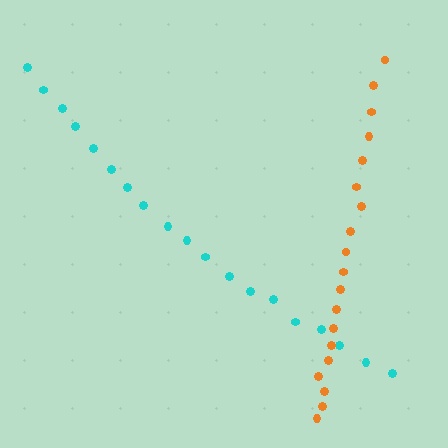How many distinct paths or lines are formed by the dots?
There are 2 distinct paths.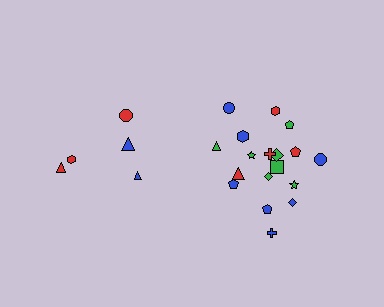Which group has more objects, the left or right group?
The right group.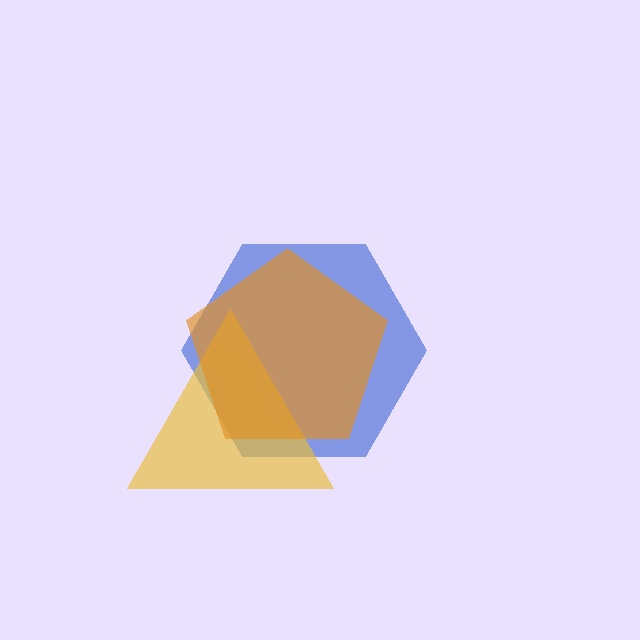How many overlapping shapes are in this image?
There are 3 overlapping shapes in the image.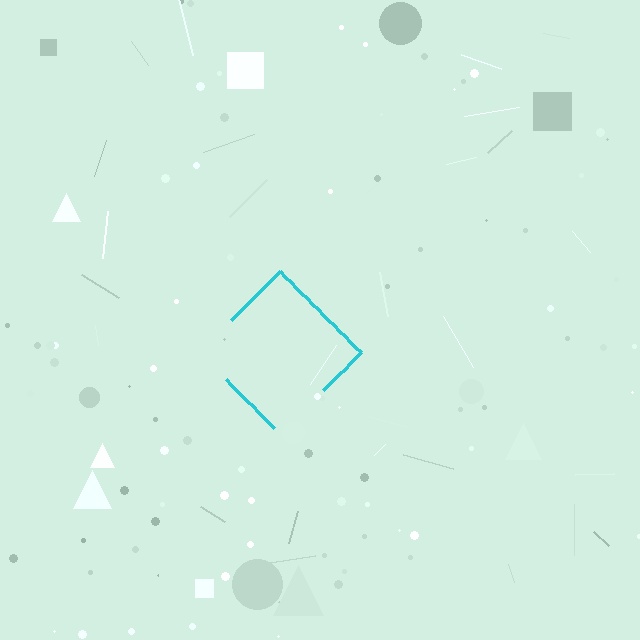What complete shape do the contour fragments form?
The contour fragments form a diamond.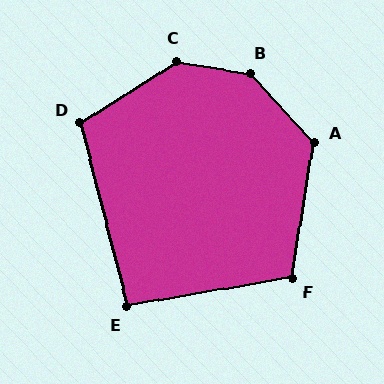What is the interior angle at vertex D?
Approximately 108 degrees (obtuse).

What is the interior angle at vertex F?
Approximately 109 degrees (obtuse).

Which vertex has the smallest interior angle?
E, at approximately 95 degrees.